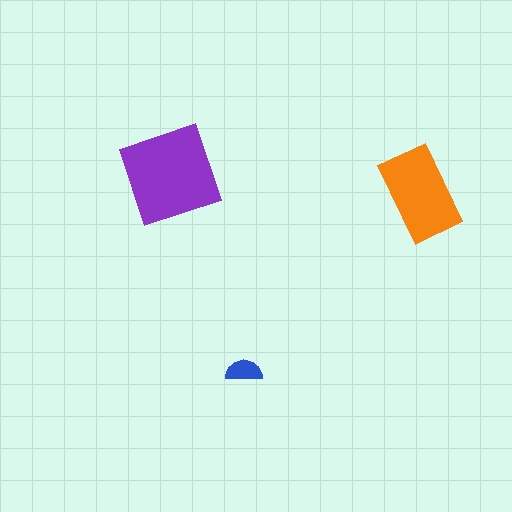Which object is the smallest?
The blue semicircle.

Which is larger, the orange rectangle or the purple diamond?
The purple diamond.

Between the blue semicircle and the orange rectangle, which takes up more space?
The orange rectangle.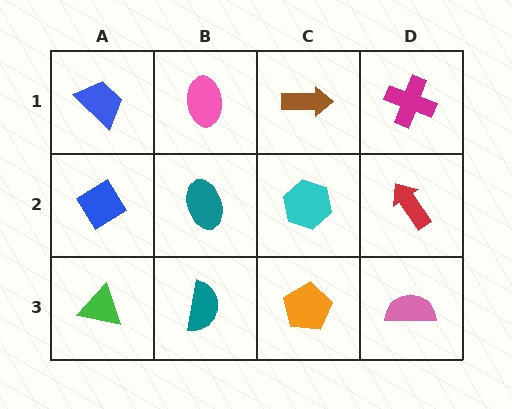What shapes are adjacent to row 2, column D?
A magenta cross (row 1, column D), a pink semicircle (row 3, column D), a cyan hexagon (row 2, column C).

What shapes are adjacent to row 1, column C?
A cyan hexagon (row 2, column C), a pink ellipse (row 1, column B), a magenta cross (row 1, column D).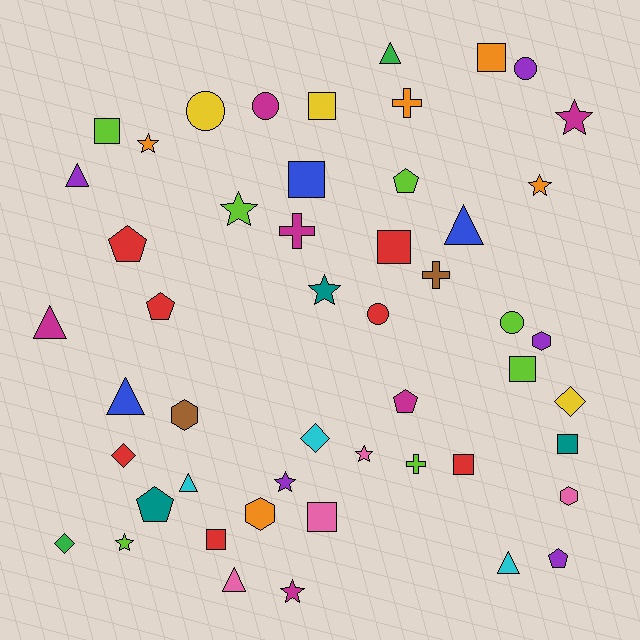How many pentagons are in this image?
There are 6 pentagons.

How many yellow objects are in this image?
There are 3 yellow objects.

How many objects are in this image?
There are 50 objects.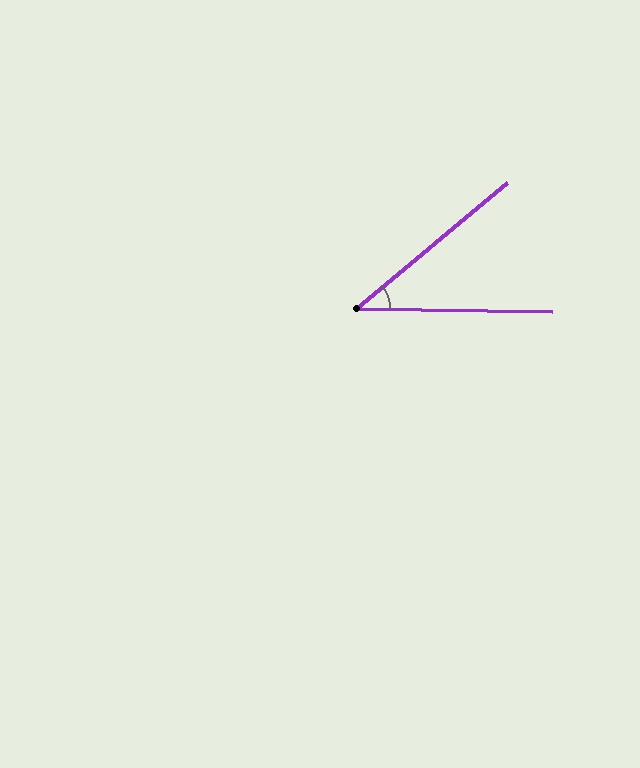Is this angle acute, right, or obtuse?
It is acute.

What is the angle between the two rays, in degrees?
Approximately 40 degrees.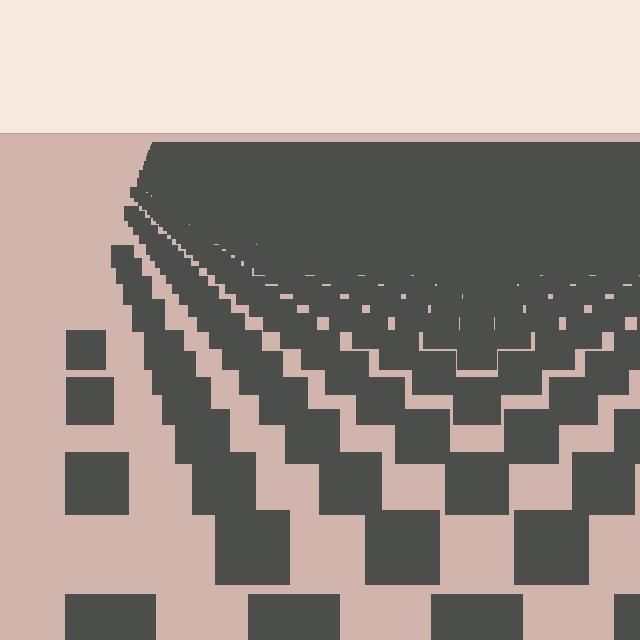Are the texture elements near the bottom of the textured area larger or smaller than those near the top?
Larger. Near the bottom, elements are closer to the viewer and appear at a bigger on-screen size.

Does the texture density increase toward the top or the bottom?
Density increases toward the top.